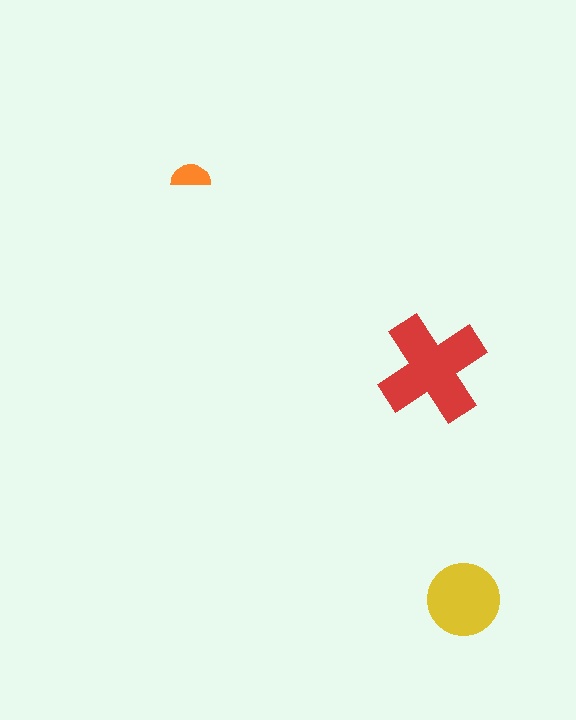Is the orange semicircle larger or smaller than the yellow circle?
Smaller.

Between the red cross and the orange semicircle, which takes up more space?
The red cross.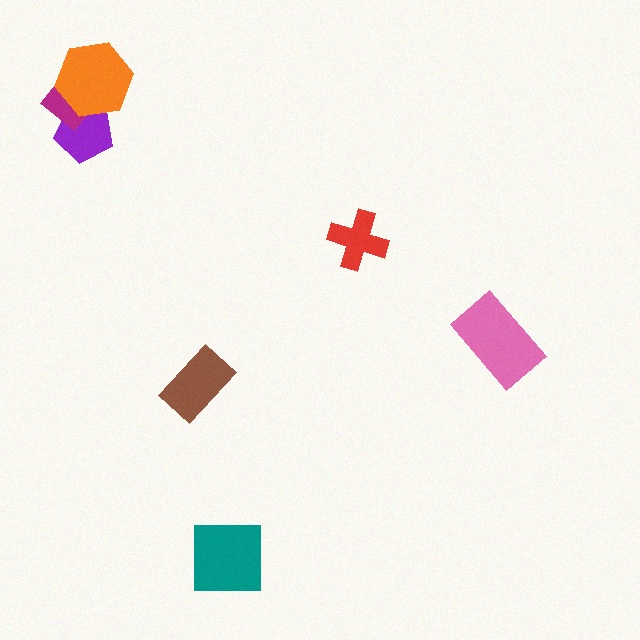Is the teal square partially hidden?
No, no other shape covers it.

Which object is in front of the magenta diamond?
The orange hexagon is in front of the magenta diamond.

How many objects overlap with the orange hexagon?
2 objects overlap with the orange hexagon.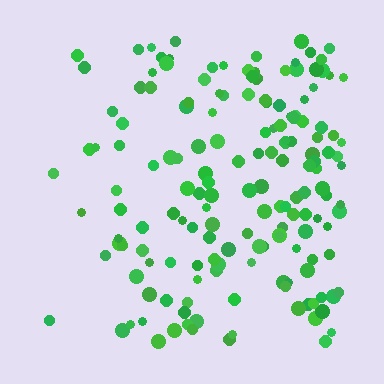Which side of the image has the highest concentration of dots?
The right.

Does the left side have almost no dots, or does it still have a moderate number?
Still a moderate number, just noticeably fewer than the right.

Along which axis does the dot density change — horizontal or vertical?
Horizontal.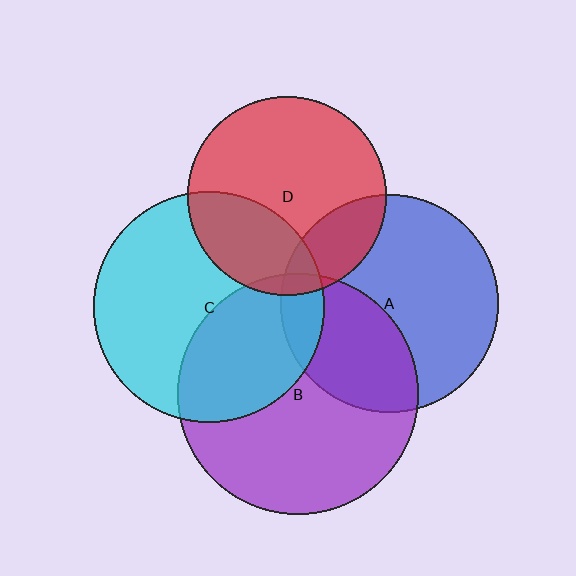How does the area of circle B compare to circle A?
Approximately 1.2 times.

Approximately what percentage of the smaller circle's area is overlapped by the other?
Approximately 10%.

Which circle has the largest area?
Circle B (purple).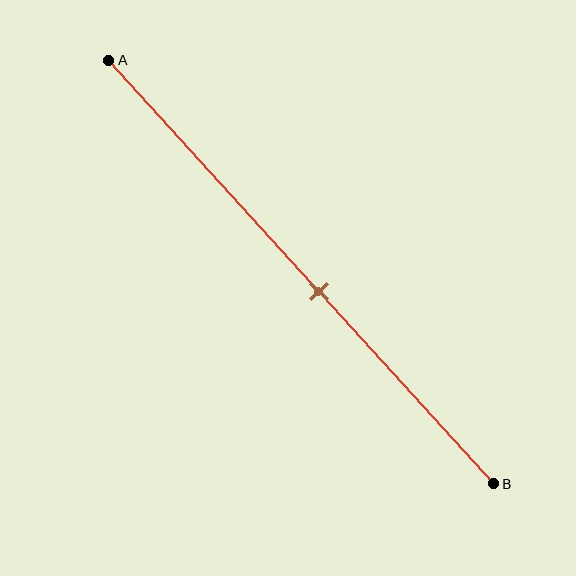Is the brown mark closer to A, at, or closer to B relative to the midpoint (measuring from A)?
The brown mark is closer to point B than the midpoint of segment AB.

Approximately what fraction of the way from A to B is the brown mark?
The brown mark is approximately 55% of the way from A to B.